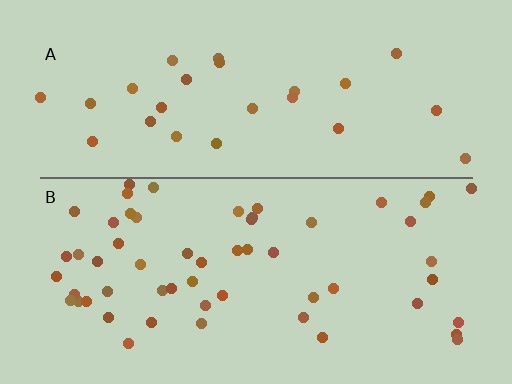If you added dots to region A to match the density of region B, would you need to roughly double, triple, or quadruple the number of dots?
Approximately double.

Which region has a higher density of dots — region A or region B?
B (the bottom).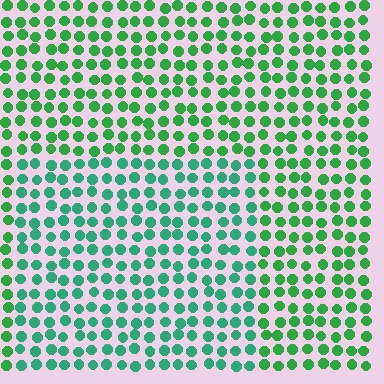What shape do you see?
I see a rectangle.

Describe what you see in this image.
The image is filled with small green elements in a uniform arrangement. A rectangle-shaped region is visible where the elements are tinted to a slightly different hue, forming a subtle color boundary.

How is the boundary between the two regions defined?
The boundary is defined purely by a slight shift in hue (about 28 degrees). Spacing, size, and orientation are identical on both sides.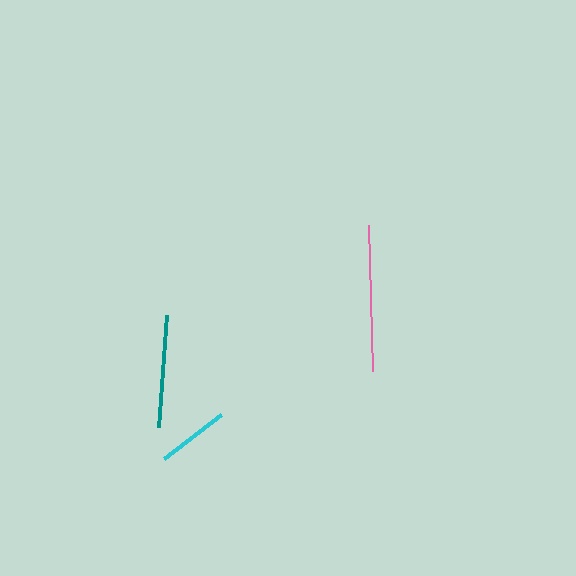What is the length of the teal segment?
The teal segment is approximately 111 pixels long.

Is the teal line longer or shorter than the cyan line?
The teal line is longer than the cyan line.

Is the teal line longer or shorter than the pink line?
The pink line is longer than the teal line.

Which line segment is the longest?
The pink line is the longest at approximately 145 pixels.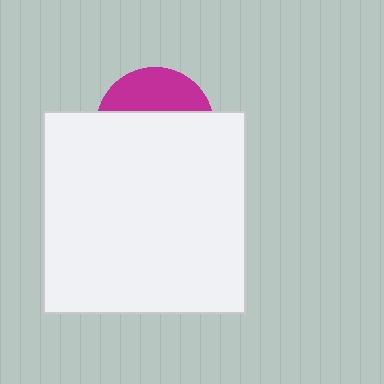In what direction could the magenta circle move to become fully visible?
The magenta circle could move up. That would shift it out from behind the white square entirely.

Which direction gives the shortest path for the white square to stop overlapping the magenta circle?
Moving down gives the shortest separation.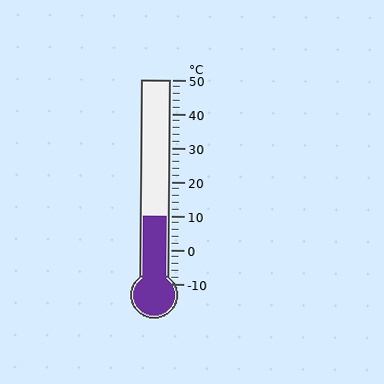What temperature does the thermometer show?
The thermometer shows approximately 10°C.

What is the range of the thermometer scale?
The thermometer scale ranges from -10°C to 50°C.